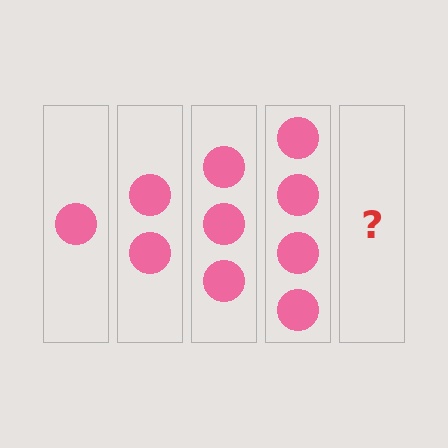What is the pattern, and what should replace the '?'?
The pattern is that each step adds one more circle. The '?' should be 5 circles.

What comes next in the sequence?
The next element should be 5 circles.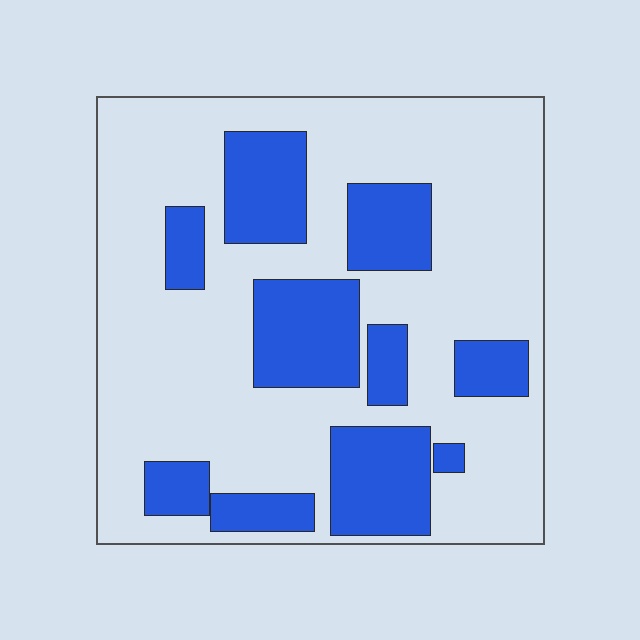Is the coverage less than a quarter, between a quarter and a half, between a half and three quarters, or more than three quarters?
Between a quarter and a half.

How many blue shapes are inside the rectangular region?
10.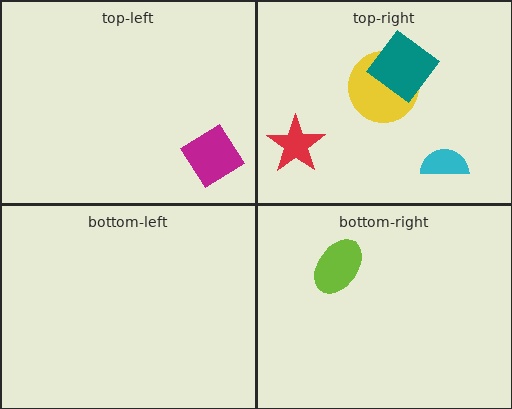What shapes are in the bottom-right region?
The lime ellipse.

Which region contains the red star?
The top-right region.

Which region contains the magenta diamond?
The top-left region.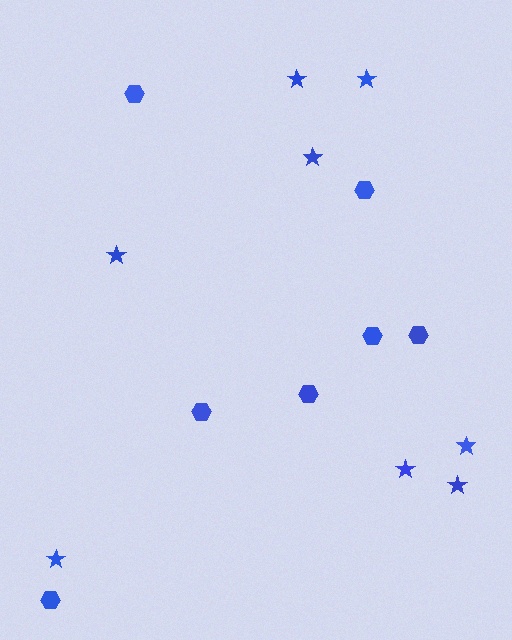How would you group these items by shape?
There are 2 groups: one group of stars (8) and one group of hexagons (7).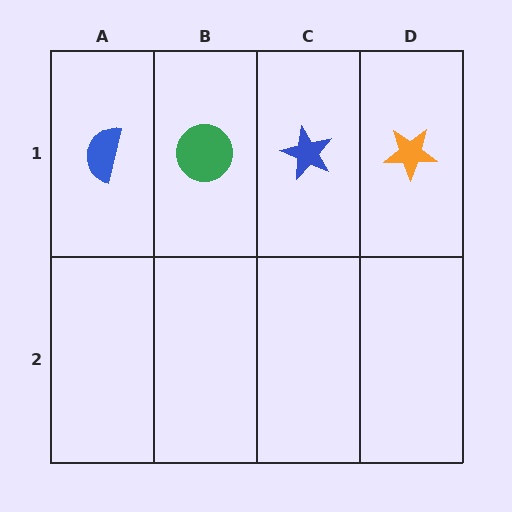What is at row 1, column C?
A blue star.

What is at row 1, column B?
A green circle.